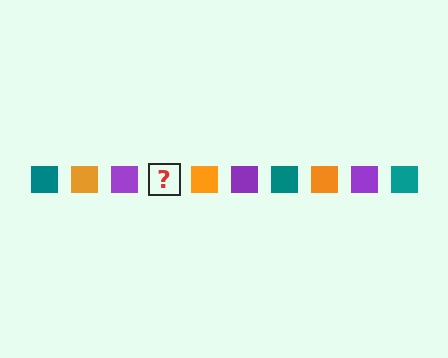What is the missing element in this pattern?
The missing element is a teal square.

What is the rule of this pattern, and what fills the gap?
The rule is that the pattern cycles through teal, orange, purple squares. The gap should be filled with a teal square.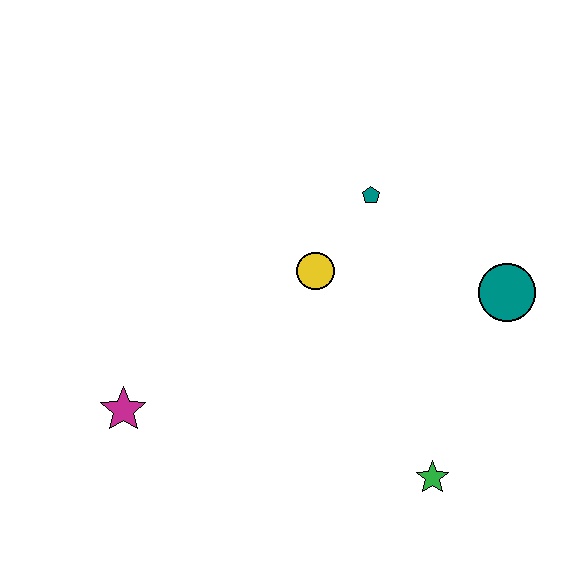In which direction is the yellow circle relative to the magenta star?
The yellow circle is to the right of the magenta star.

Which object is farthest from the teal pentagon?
The magenta star is farthest from the teal pentagon.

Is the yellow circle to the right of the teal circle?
No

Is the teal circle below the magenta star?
No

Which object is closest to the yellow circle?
The teal pentagon is closest to the yellow circle.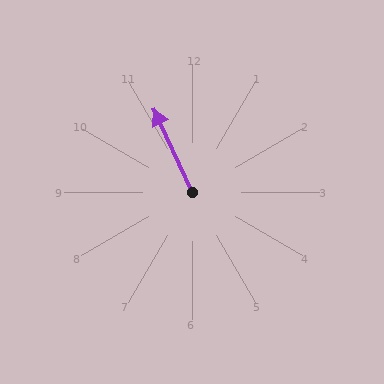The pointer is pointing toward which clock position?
Roughly 11 o'clock.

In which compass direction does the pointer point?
Northwest.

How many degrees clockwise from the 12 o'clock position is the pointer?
Approximately 335 degrees.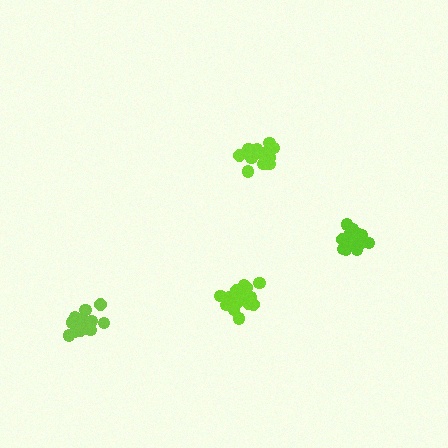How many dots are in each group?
Group 1: 17 dots, Group 2: 15 dots, Group 3: 19 dots, Group 4: 19 dots (70 total).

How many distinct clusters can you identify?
There are 4 distinct clusters.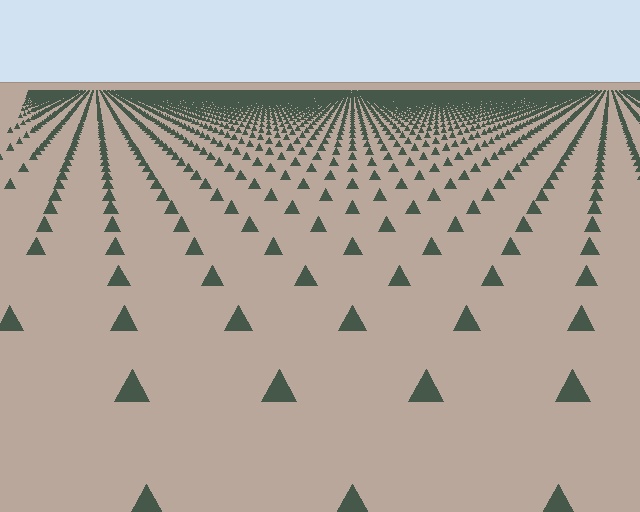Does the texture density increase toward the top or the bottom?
Density increases toward the top.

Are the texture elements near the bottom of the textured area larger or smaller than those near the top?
Larger. Near the bottom, elements are closer to the viewer and appear at a bigger on-screen size.